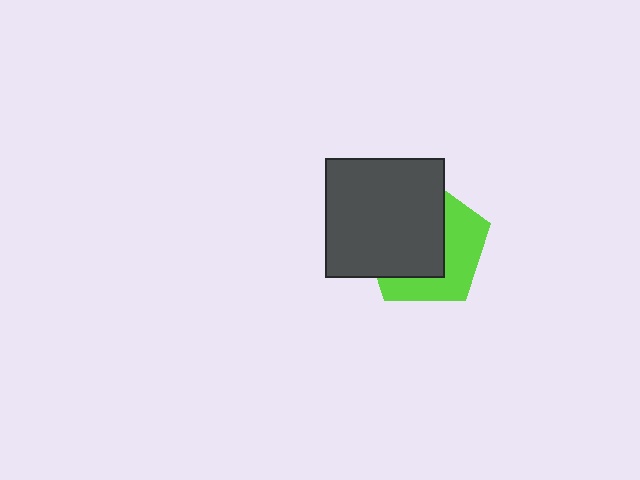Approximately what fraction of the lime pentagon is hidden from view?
Roughly 57% of the lime pentagon is hidden behind the dark gray square.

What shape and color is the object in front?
The object in front is a dark gray square.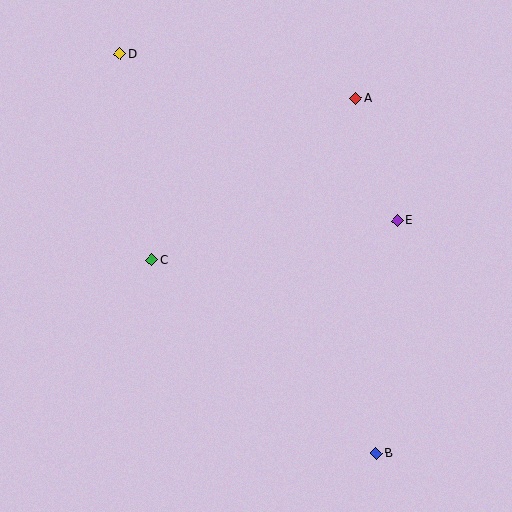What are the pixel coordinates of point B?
Point B is at (376, 454).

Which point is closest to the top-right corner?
Point A is closest to the top-right corner.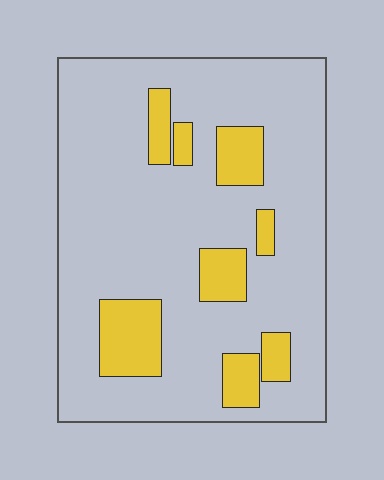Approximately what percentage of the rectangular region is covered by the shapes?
Approximately 20%.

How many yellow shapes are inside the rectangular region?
8.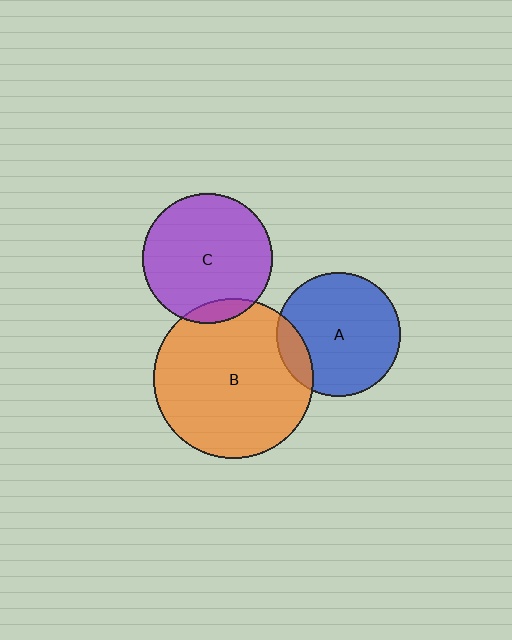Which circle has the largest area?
Circle B (orange).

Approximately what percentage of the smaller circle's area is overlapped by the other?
Approximately 15%.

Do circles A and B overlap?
Yes.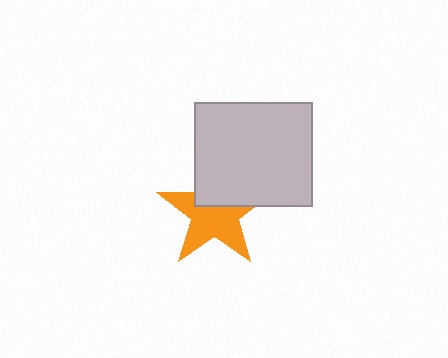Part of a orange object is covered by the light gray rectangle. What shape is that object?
It is a star.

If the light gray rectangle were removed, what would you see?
You would see the complete orange star.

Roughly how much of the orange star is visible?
About half of it is visible (roughly 62%).